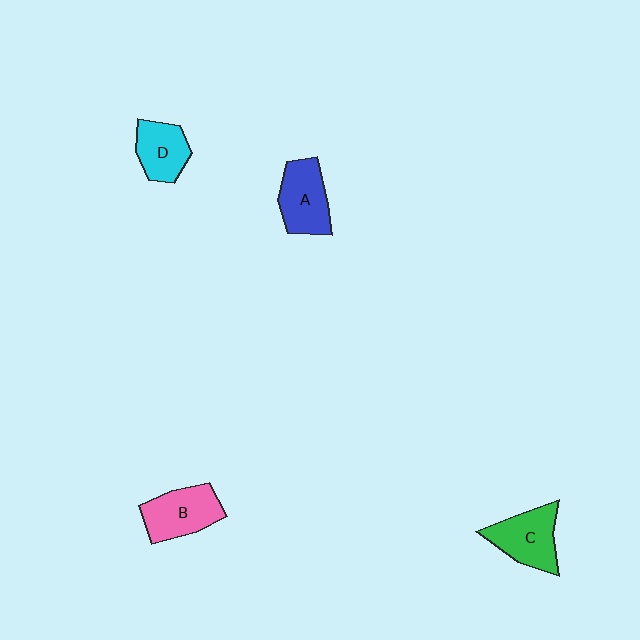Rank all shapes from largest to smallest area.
From largest to smallest: B (pink), C (green), A (blue), D (cyan).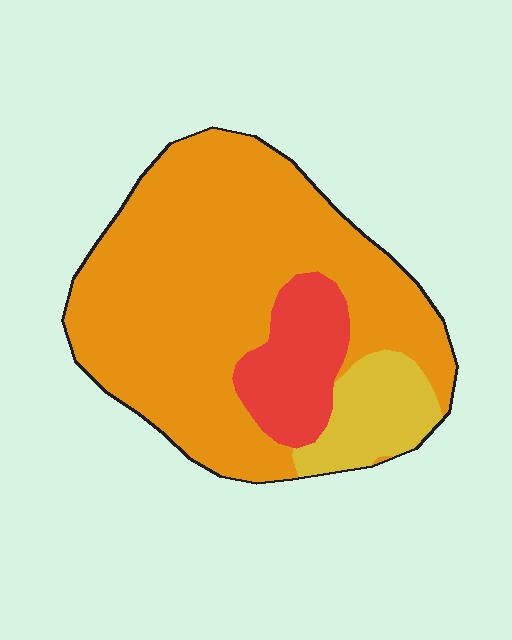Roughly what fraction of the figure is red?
Red takes up less than a quarter of the figure.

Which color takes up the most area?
Orange, at roughly 75%.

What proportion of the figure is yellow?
Yellow covers roughly 10% of the figure.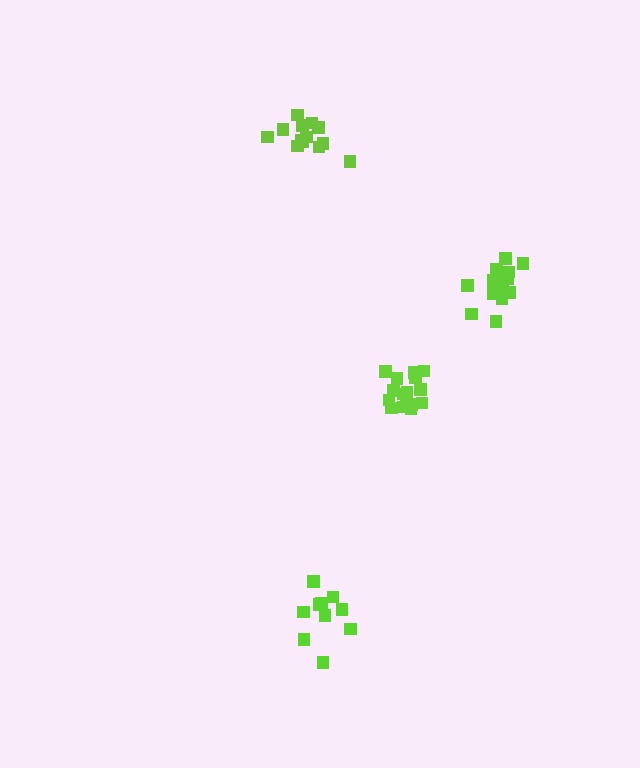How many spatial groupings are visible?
There are 4 spatial groupings.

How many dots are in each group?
Group 1: 10 dots, Group 2: 14 dots, Group 3: 16 dots, Group 4: 13 dots (53 total).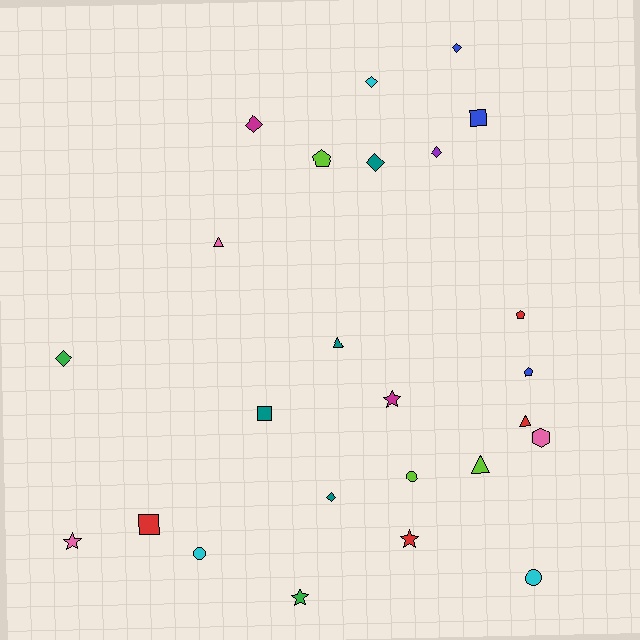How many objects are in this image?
There are 25 objects.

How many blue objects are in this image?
There are 3 blue objects.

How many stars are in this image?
There are 4 stars.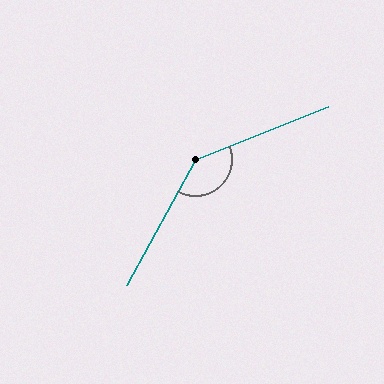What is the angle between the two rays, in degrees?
Approximately 141 degrees.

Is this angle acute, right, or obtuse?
It is obtuse.